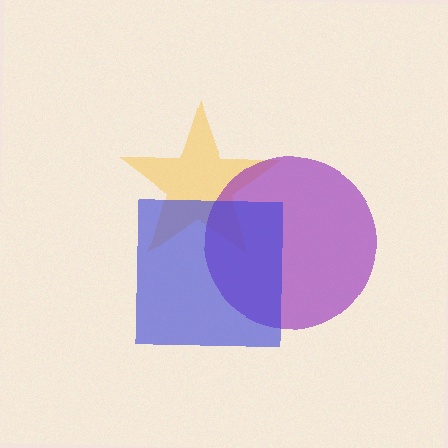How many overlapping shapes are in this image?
There are 3 overlapping shapes in the image.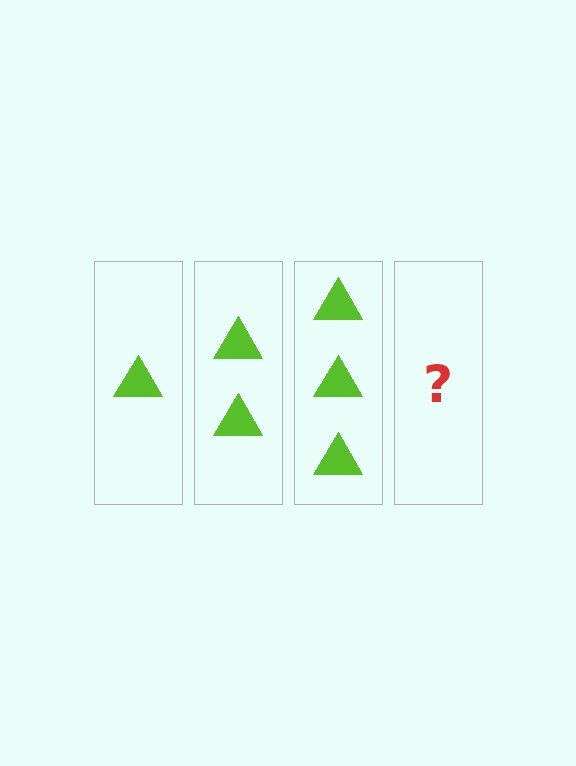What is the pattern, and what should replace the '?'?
The pattern is that each step adds one more triangle. The '?' should be 4 triangles.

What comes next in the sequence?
The next element should be 4 triangles.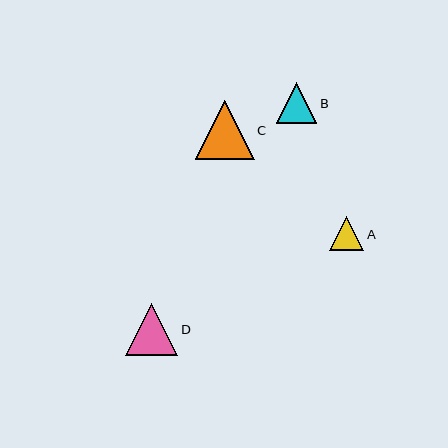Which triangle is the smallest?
Triangle A is the smallest with a size of approximately 35 pixels.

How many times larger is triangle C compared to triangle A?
Triangle C is approximately 1.7 times the size of triangle A.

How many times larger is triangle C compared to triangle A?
Triangle C is approximately 1.7 times the size of triangle A.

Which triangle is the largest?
Triangle C is the largest with a size of approximately 59 pixels.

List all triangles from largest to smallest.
From largest to smallest: C, D, B, A.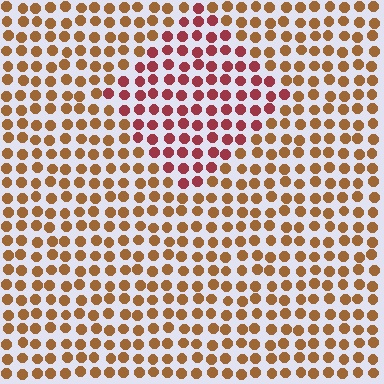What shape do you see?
I see a diamond.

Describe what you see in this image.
The image is filled with small brown elements in a uniform arrangement. A diamond-shaped region is visible where the elements are tinted to a slightly different hue, forming a subtle color boundary.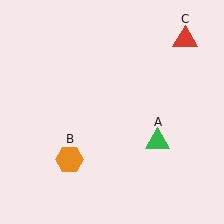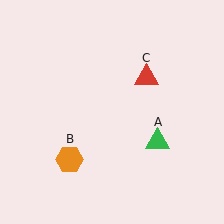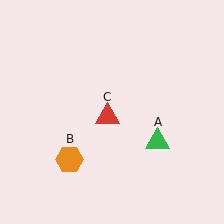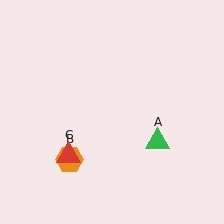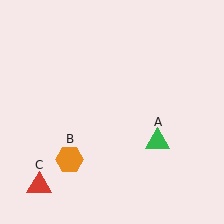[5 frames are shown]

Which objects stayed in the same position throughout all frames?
Green triangle (object A) and orange hexagon (object B) remained stationary.